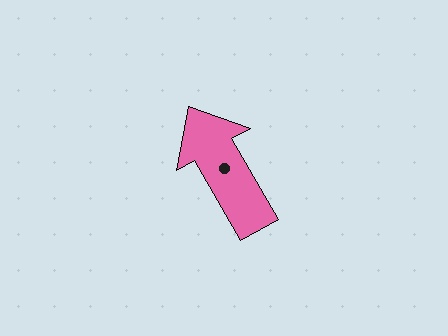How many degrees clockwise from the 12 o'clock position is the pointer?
Approximately 330 degrees.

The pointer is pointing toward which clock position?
Roughly 11 o'clock.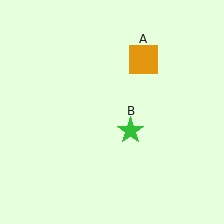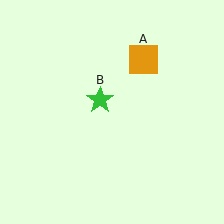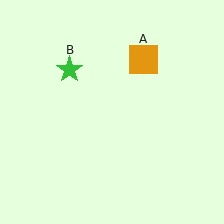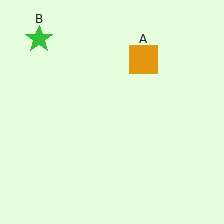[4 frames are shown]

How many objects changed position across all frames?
1 object changed position: green star (object B).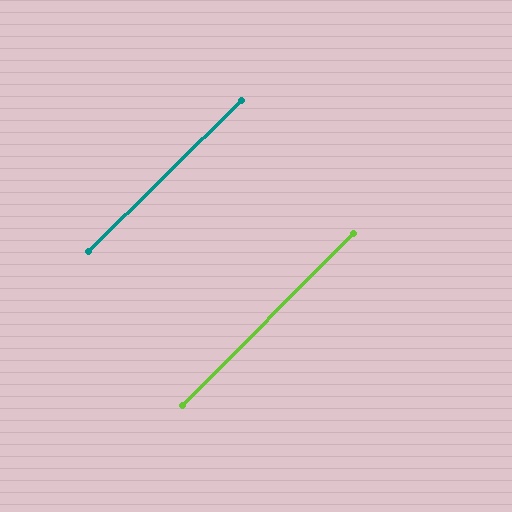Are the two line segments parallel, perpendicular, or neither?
Parallel — their directions differ by only 0.8°.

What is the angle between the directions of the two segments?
Approximately 1 degree.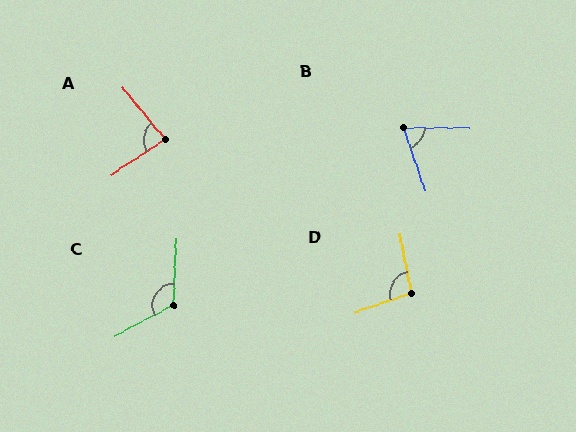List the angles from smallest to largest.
B (71°), A (84°), D (98°), C (121°).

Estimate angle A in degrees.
Approximately 84 degrees.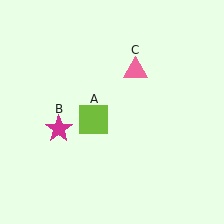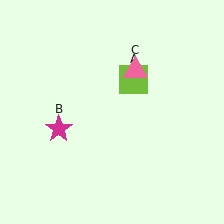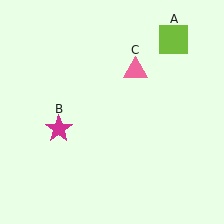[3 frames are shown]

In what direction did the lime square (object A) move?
The lime square (object A) moved up and to the right.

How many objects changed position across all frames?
1 object changed position: lime square (object A).